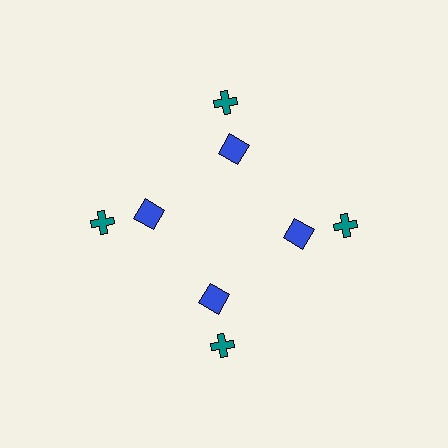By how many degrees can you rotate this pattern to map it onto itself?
The pattern maps onto itself every 90 degrees of rotation.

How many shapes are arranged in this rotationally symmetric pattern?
There are 8 shapes, arranged in 4 groups of 2.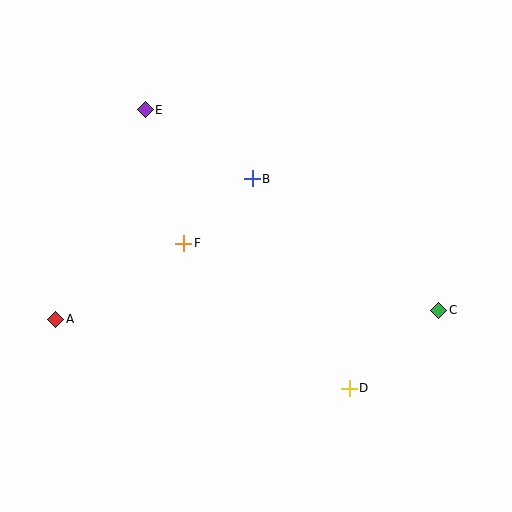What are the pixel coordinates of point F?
Point F is at (184, 243).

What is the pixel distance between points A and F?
The distance between A and F is 149 pixels.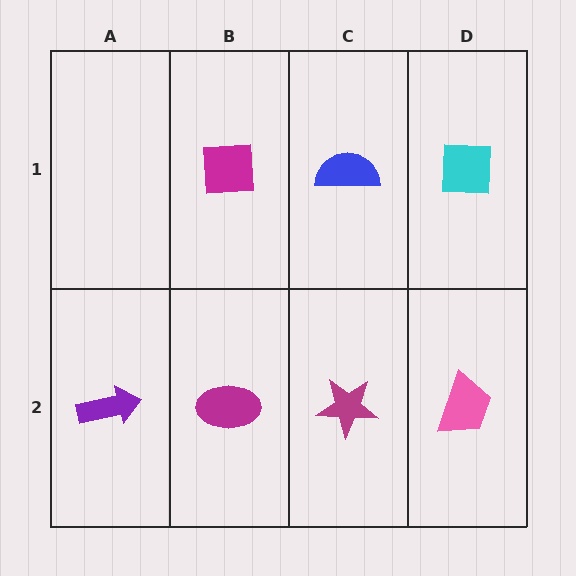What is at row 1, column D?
A cyan square.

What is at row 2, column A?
A purple arrow.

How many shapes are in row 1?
3 shapes.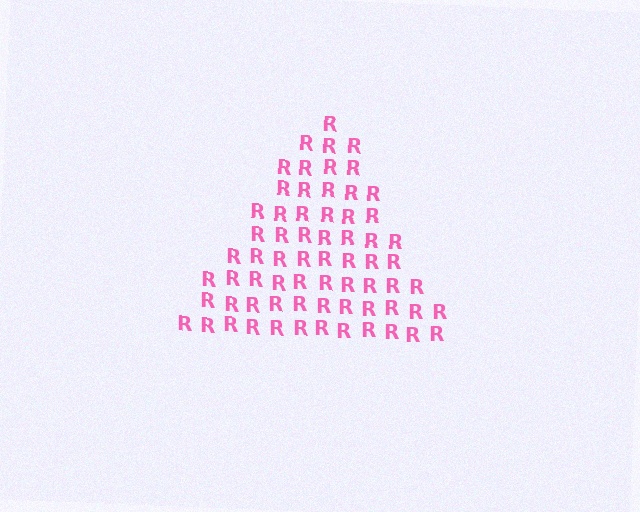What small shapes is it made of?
It is made of small letter R's.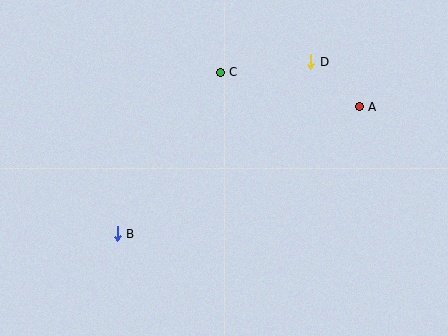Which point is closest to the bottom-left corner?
Point B is closest to the bottom-left corner.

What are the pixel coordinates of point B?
Point B is at (117, 234).